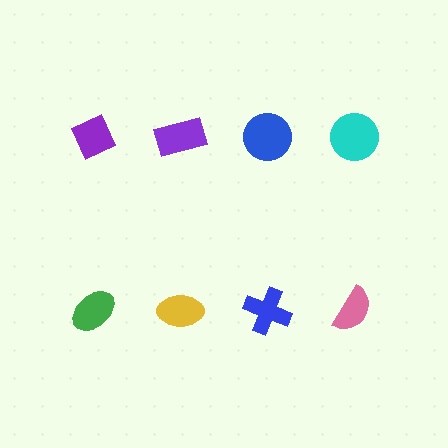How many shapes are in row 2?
4 shapes.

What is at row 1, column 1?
A purple diamond.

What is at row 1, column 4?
A cyan circle.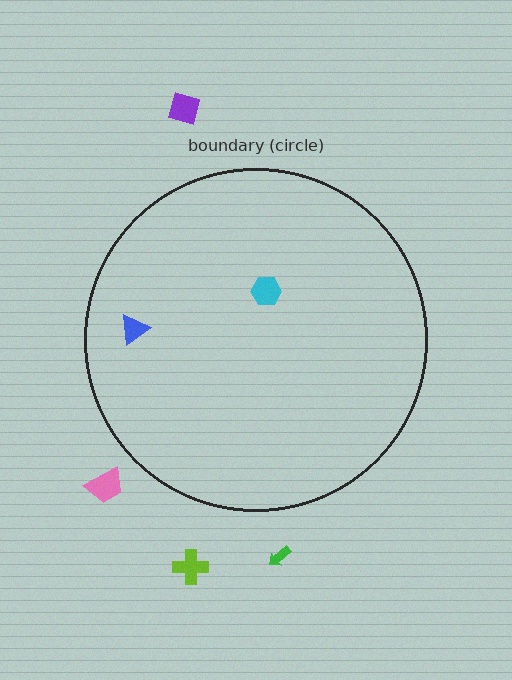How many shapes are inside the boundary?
2 inside, 4 outside.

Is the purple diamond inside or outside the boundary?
Outside.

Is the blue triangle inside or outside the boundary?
Inside.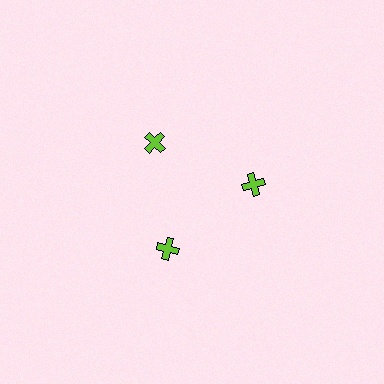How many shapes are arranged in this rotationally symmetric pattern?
There are 3 shapes, arranged in 3 groups of 1.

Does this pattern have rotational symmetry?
Yes, this pattern has 3-fold rotational symmetry. It looks the same after rotating 120 degrees around the center.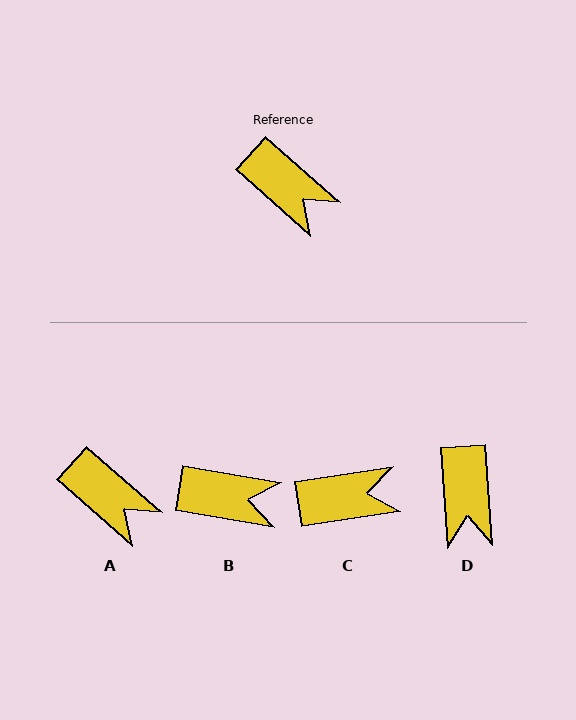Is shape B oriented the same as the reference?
No, it is off by about 32 degrees.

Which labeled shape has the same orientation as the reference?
A.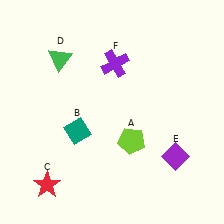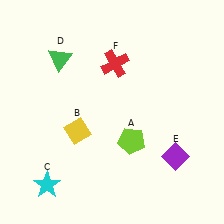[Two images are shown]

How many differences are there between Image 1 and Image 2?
There are 3 differences between the two images.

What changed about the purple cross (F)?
In Image 1, F is purple. In Image 2, it changed to red.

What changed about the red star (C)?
In Image 1, C is red. In Image 2, it changed to cyan.